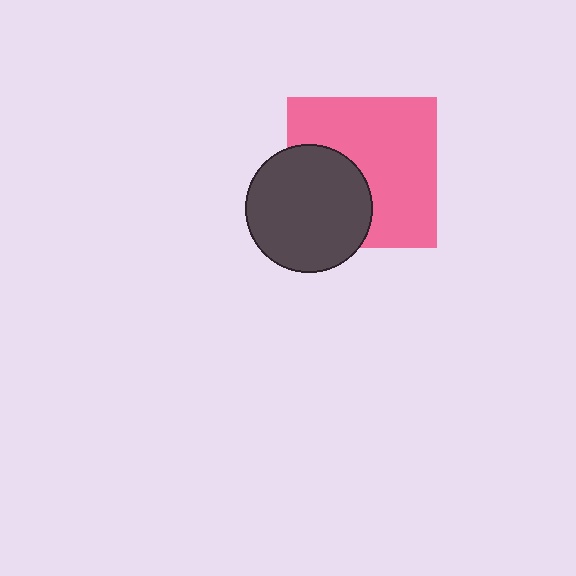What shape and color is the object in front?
The object in front is a dark gray circle.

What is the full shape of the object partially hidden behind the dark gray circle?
The partially hidden object is a pink square.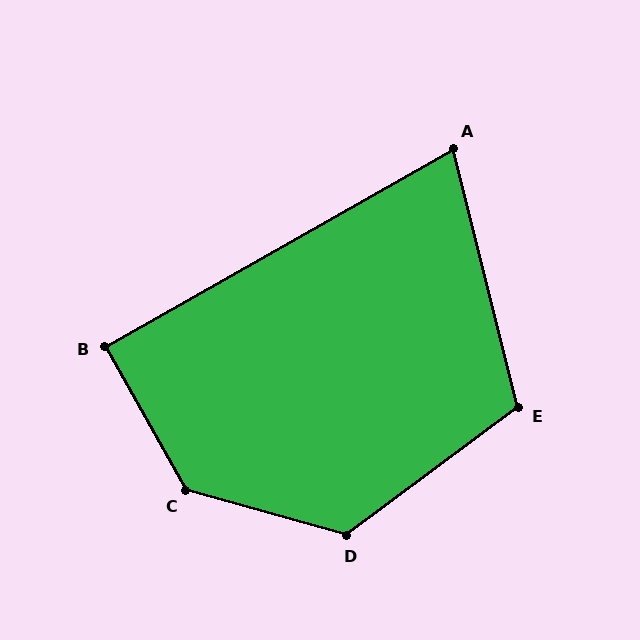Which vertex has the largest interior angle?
C, at approximately 135 degrees.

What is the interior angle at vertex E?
Approximately 113 degrees (obtuse).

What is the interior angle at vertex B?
Approximately 90 degrees (approximately right).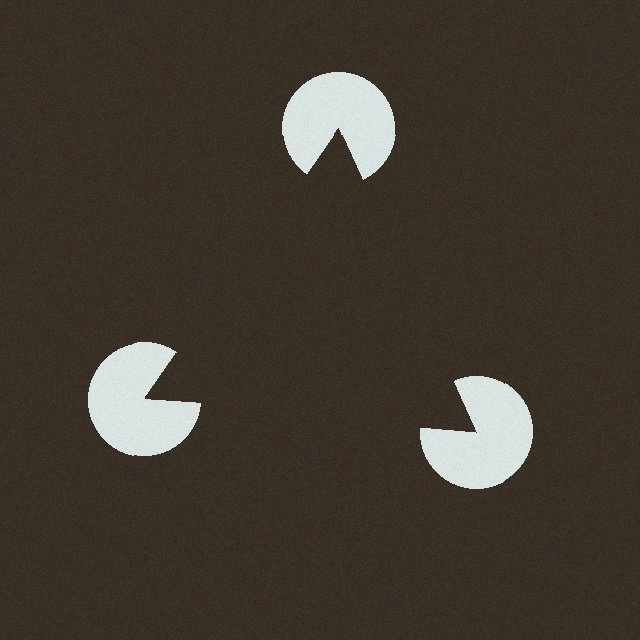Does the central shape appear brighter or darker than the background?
It typically appears slightly darker than the background, even though no actual brightness change is drawn.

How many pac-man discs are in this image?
There are 3 — one at each vertex of the illusory triangle.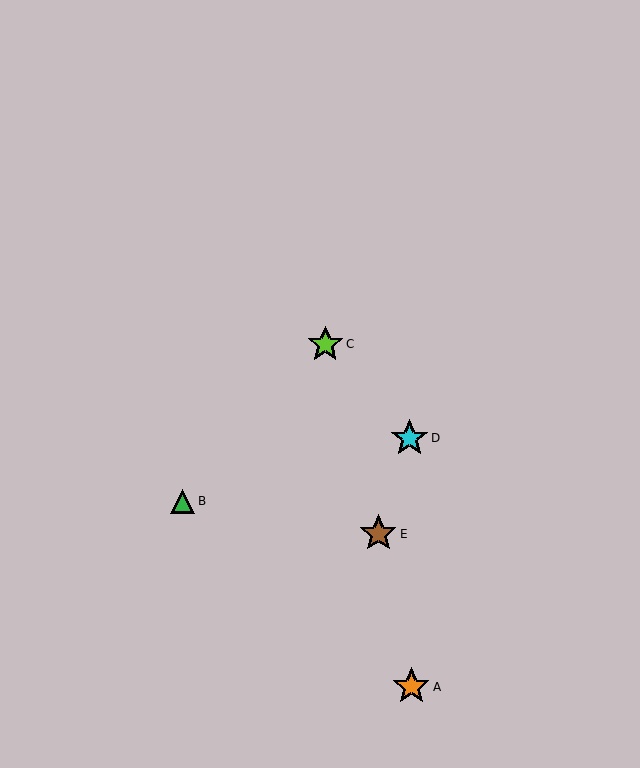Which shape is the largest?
The cyan star (labeled D) is the largest.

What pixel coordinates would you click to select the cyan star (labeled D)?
Click at (409, 438) to select the cyan star D.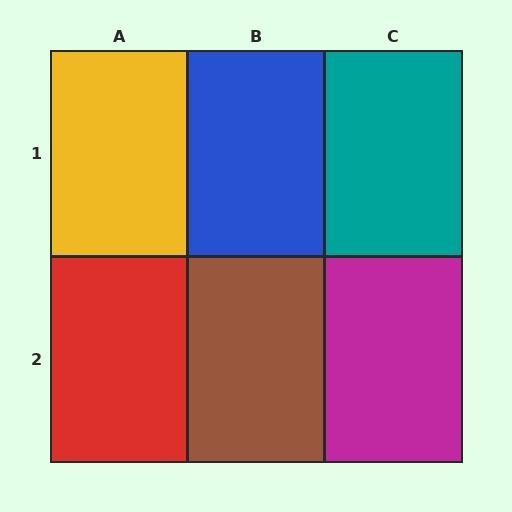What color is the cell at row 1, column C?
Teal.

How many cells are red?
1 cell is red.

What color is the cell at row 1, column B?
Blue.